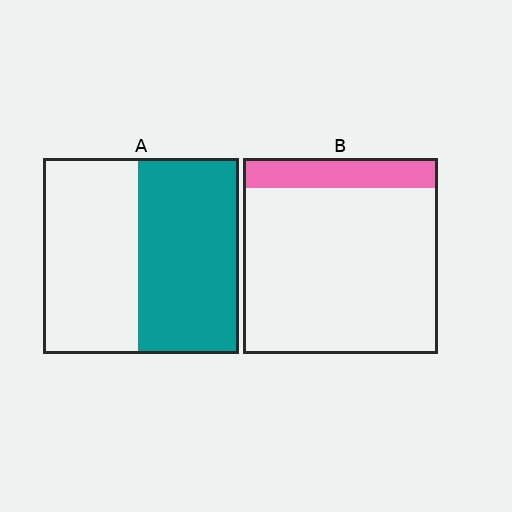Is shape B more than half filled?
No.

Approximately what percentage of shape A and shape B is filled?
A is approximately 50% and B is approximately 15%.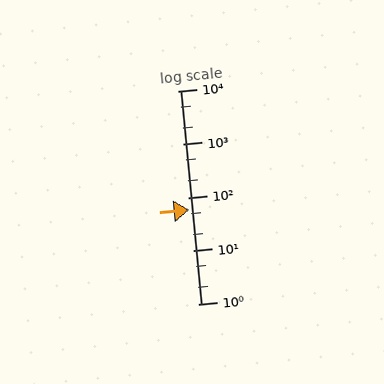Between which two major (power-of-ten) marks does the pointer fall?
The pointer is between 10 and 100.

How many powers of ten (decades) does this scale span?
The scale spans 4 decades, from 1 to 10000.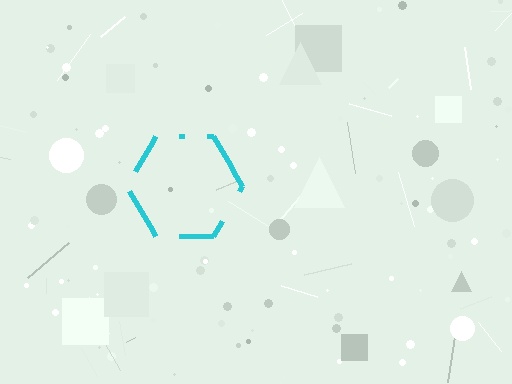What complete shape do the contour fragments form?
The contour fragments form a hexagon.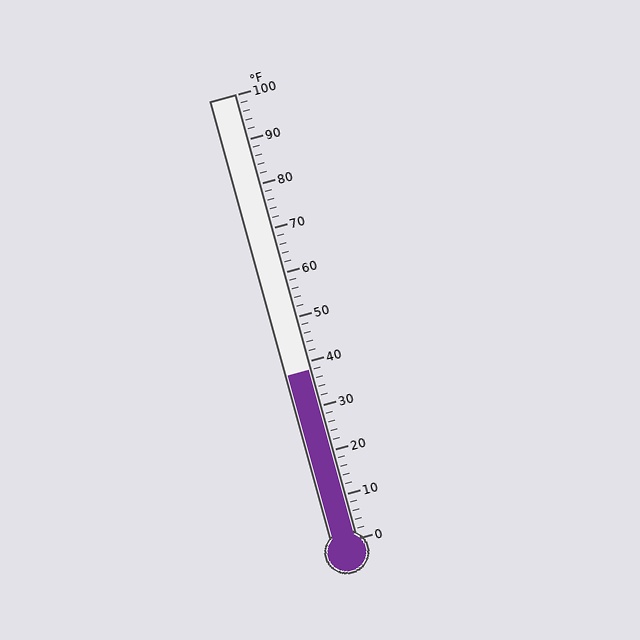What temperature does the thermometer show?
The thermometer shows approximately 38°F.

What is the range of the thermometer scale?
The thermometer scale ranges from 0°F to 100°F.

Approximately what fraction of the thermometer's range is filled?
The thermometer is filled to approximately 40% of its range.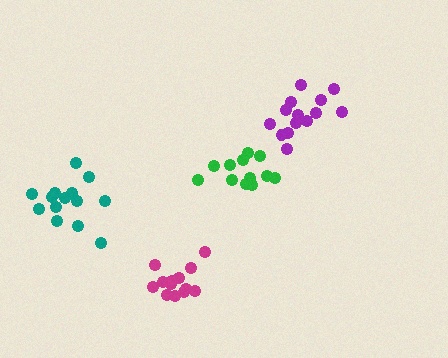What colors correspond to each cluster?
The clusters are colored: magenta, teal, purple, green.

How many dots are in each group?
Group 1: 14 dots, Group 2: 14 dots, Group 3: 14 dots, Group 4: 12 dots (54 total).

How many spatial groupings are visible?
There are 4 spatial groupings.